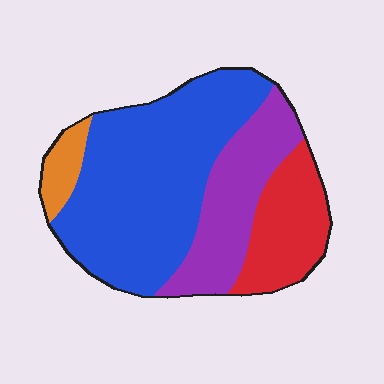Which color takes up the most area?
Blue, at roughly 55%.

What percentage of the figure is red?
Red covers about 20% of the figure.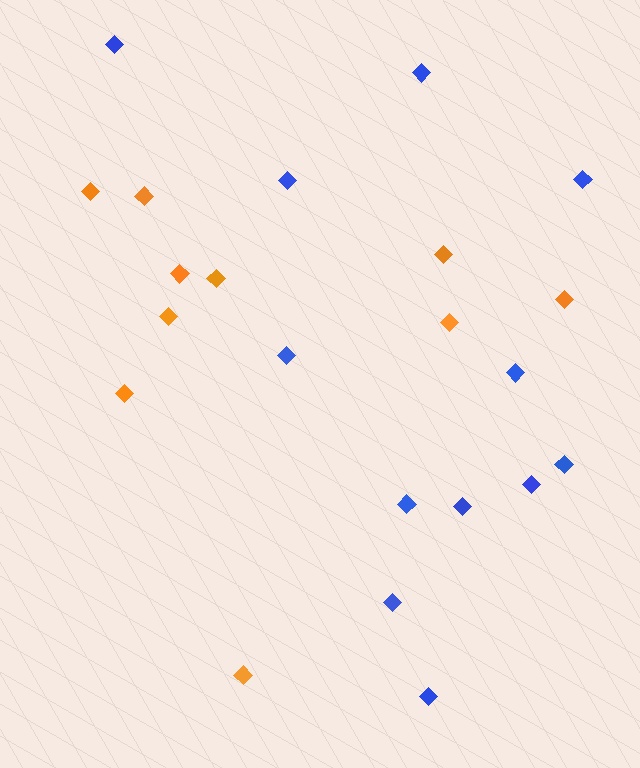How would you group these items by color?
There are 2 groups: one group of orange diamonds (10) and one group of blue diamonds (12).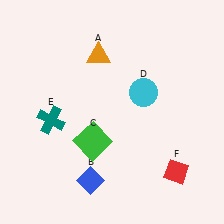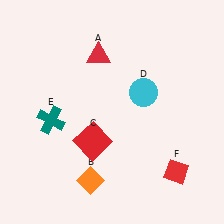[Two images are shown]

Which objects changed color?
A changed from orange to red. B changed from blue to orange. C changed from green to red.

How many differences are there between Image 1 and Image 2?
There are 3 differences between the two images.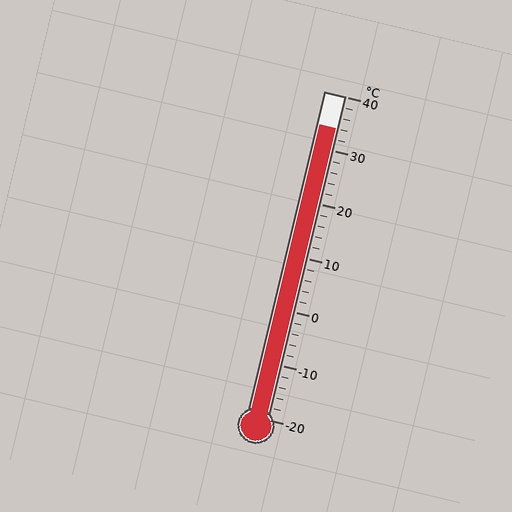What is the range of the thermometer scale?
The thermometer scale ranges from -20°C to 40°C.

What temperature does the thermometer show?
The thermometer shows approximately 34°C.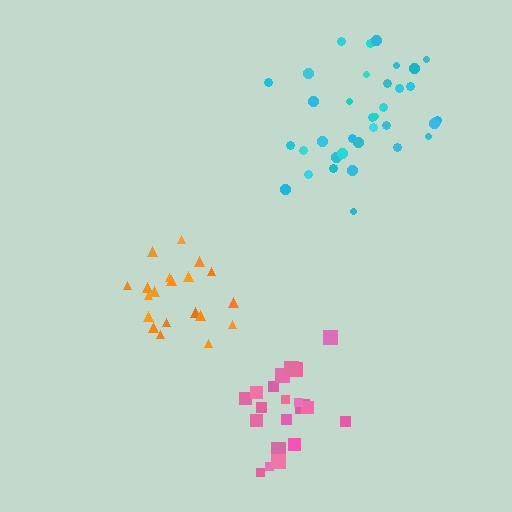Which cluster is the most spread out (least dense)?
Cyan.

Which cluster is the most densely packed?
Pink.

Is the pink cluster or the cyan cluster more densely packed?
Pink.